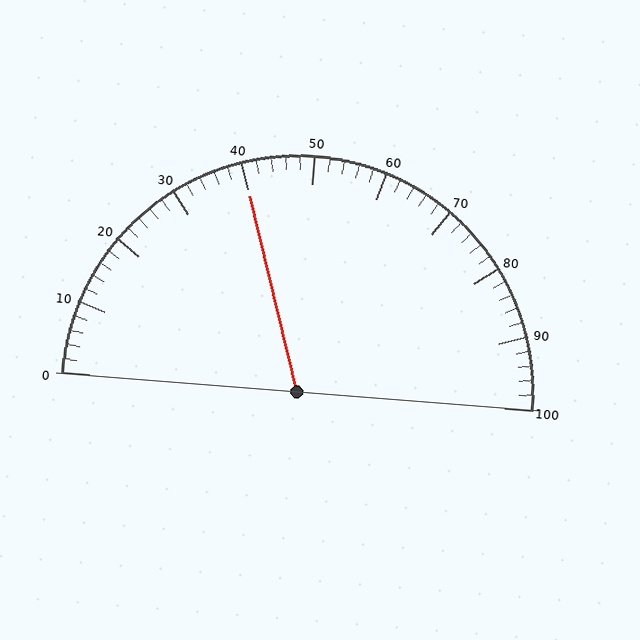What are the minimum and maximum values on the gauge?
The gauge ranges from 0 to 100.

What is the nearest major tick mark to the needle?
The nearest major tick mark is 40.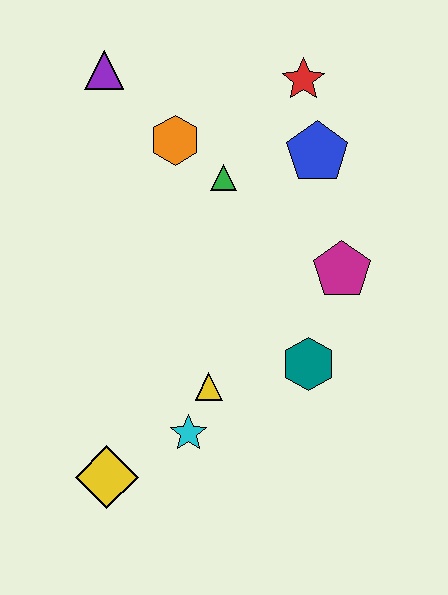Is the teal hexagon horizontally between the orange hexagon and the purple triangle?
No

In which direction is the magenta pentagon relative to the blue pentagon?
The magenta pentagon is below the blue pentagon.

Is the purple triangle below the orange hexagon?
No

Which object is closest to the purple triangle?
The orange hexagon is closest to the purple triangle.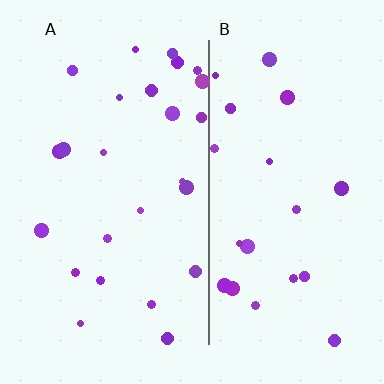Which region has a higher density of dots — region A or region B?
A (the left).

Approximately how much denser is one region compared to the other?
Approximately 1.2× — region A over region B.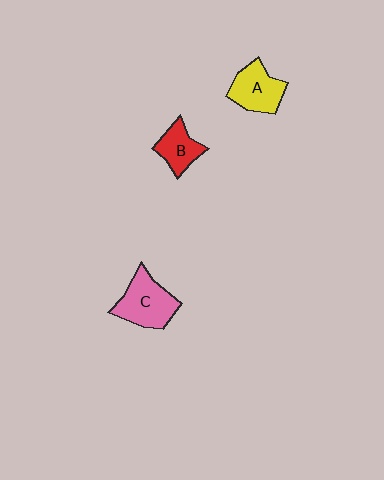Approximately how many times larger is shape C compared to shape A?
Approximately 1.2 times.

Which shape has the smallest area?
Shape B (red).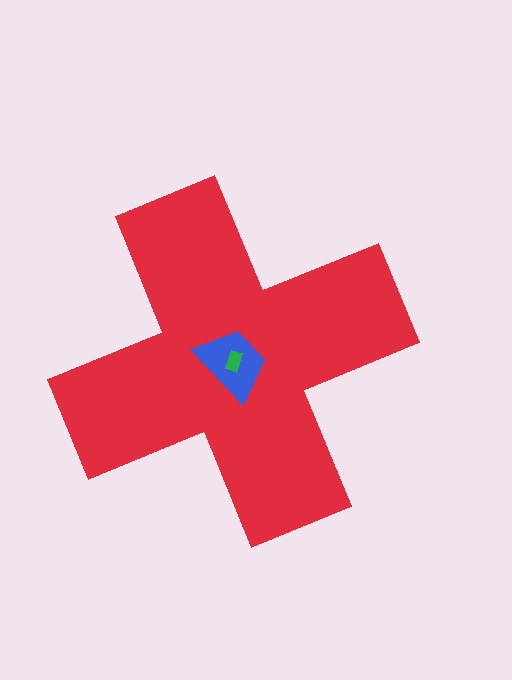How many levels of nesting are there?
3.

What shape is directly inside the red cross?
The blue trapezoid.